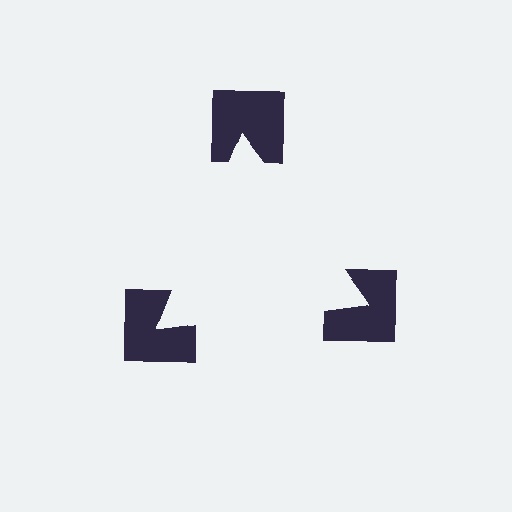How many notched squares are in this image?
There are 3 — one at each vertex of the illusory triangle.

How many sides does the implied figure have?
3 sides.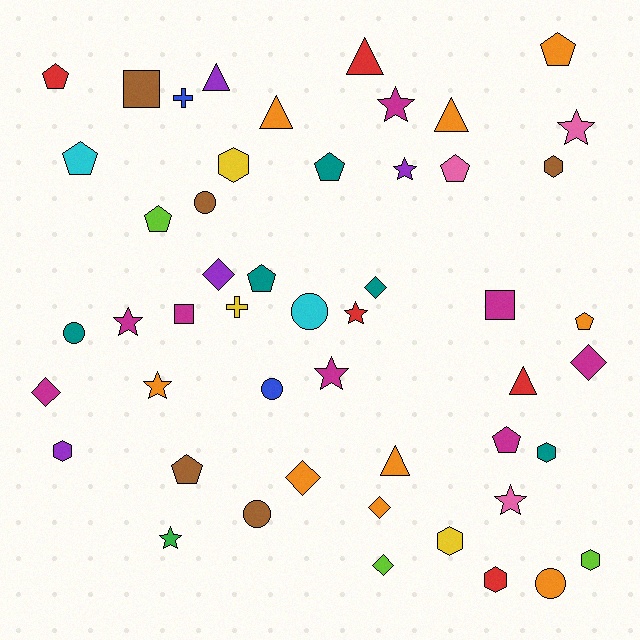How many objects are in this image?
There are 50 objects.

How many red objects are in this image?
There are 5 red objects.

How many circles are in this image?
There are 6 circles.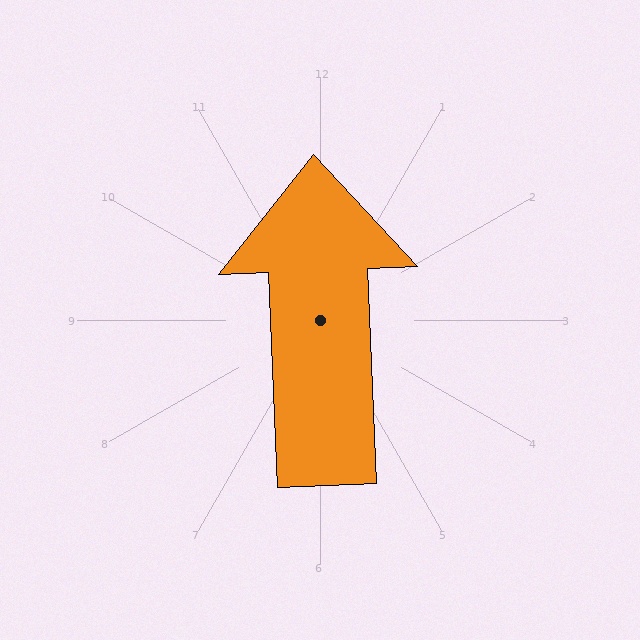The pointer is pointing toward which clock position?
Roughly 12 o'clock.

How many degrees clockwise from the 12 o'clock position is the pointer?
Approximately 358 degrees.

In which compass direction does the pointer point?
North.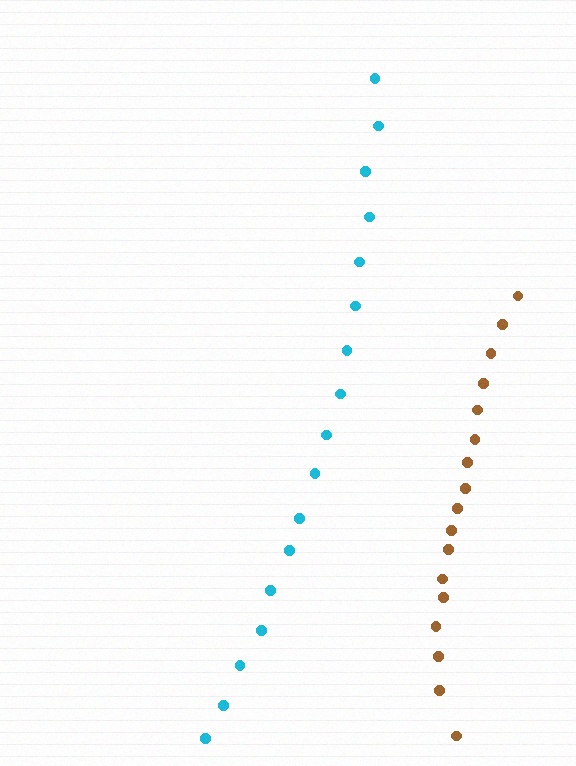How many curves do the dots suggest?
There are 2 distinct paths.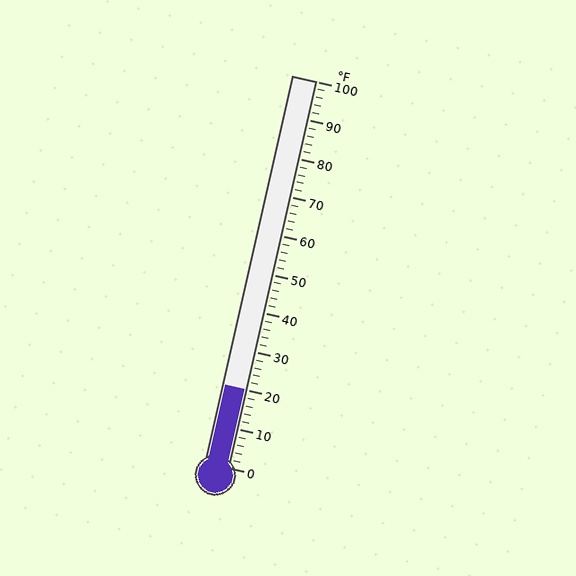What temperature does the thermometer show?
The thermometer shows approximately 20°F.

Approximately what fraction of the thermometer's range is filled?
The thermometer is filled to approximately 20% of its range.